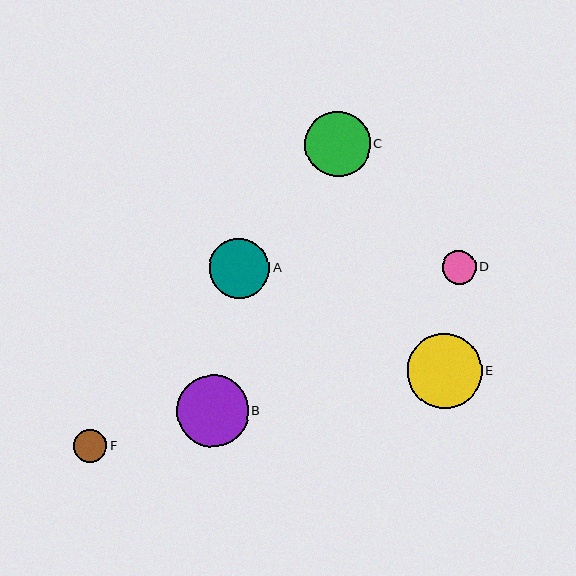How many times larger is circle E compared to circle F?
Circle E is approximately 2.3 times the size of circle F.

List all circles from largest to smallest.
From largest to smallest: E, B, C, A, D, F.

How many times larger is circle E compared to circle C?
Circle E is approximately 1.1 times the size of circle C.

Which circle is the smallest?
Circle F is the smallest with a size of approximately 33 pixels.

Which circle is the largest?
Circle E is the largest with a size of approximately 75 pixels.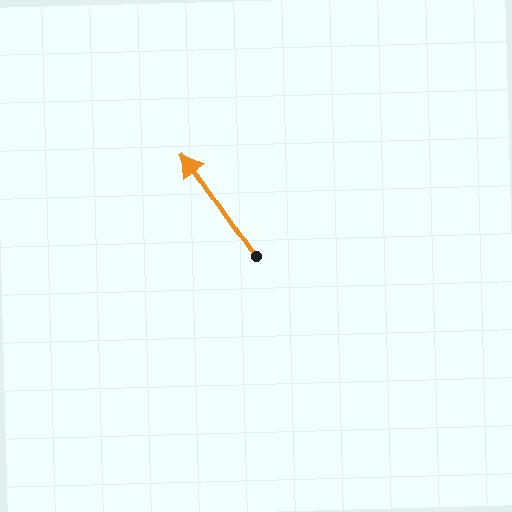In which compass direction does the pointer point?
Northwest.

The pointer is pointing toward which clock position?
Roughly 11 o'clock.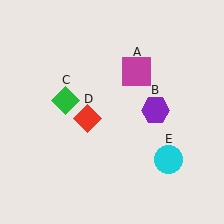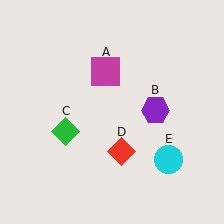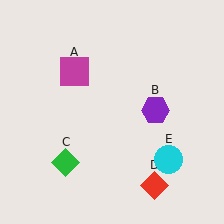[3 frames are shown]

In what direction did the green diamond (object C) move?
The green diamond (object C) moved down.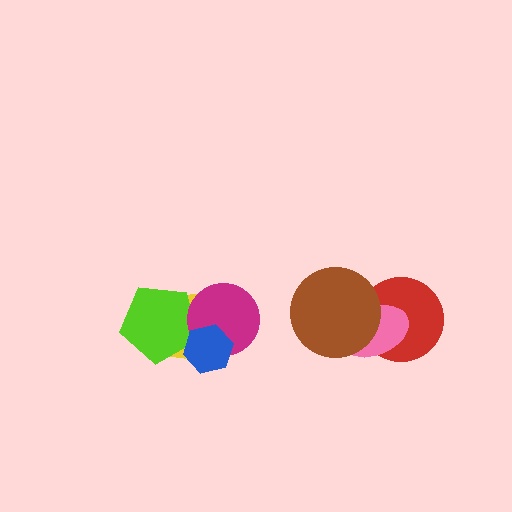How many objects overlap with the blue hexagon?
3 objects overlap with the blue hexagon.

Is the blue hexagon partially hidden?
No, no other shape covers it.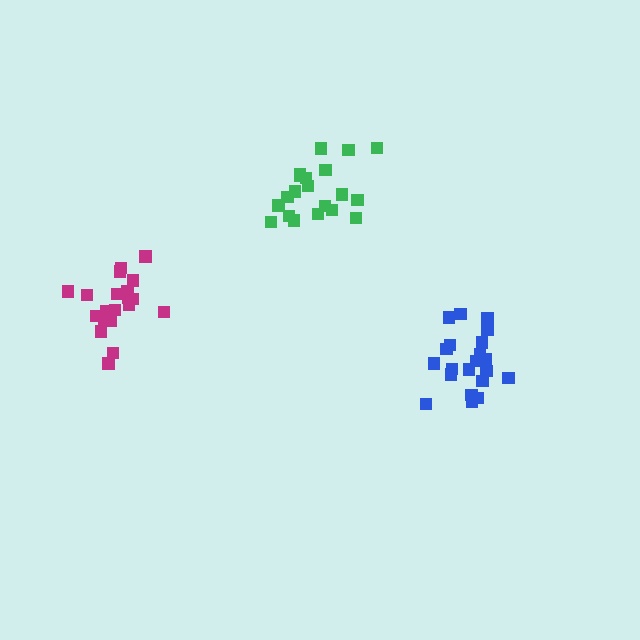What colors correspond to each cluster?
The clusters are colored: magenta, blue, green.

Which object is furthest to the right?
The blue cluster is rightmost.